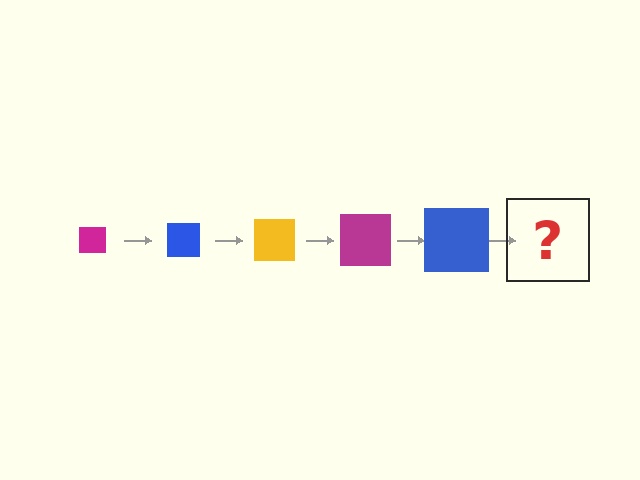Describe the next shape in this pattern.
It should be a yellow square, larger than the previous one.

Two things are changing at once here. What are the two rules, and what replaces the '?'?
The two rules are that the square grows larger each step and the color cycles through magenta, blue, and yellow. The '?' should be a yellow square, larger than the previous one.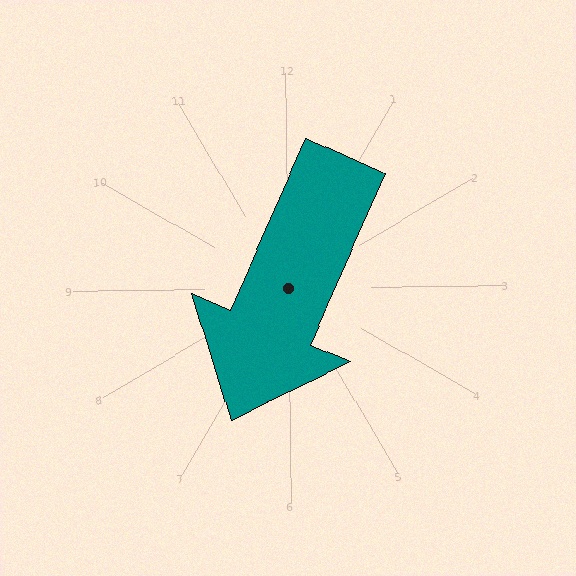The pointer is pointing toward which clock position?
Roughly 7 o'clock.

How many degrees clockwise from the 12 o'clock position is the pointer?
Approximately 204 degrees.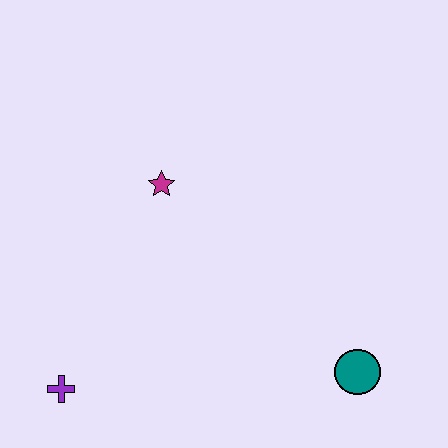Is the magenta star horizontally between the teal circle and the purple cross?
Yes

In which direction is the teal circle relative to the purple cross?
The teal circle is to the right of the purple cross.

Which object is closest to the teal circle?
The magenta star is closest to the teal circle.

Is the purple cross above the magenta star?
No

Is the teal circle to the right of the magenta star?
Yes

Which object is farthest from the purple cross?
The teal circle is farthest from the purple cross.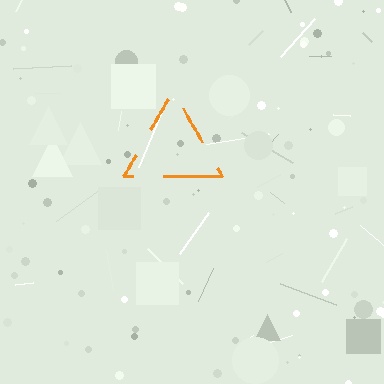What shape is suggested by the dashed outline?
The dashed outline suggests a triangle.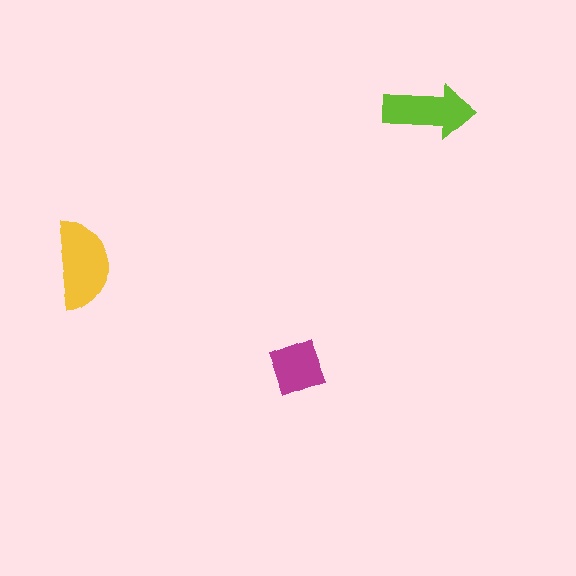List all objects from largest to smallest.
The yellow semicircle, the lime arrow, the magenta diamond.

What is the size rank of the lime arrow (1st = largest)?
2nd.